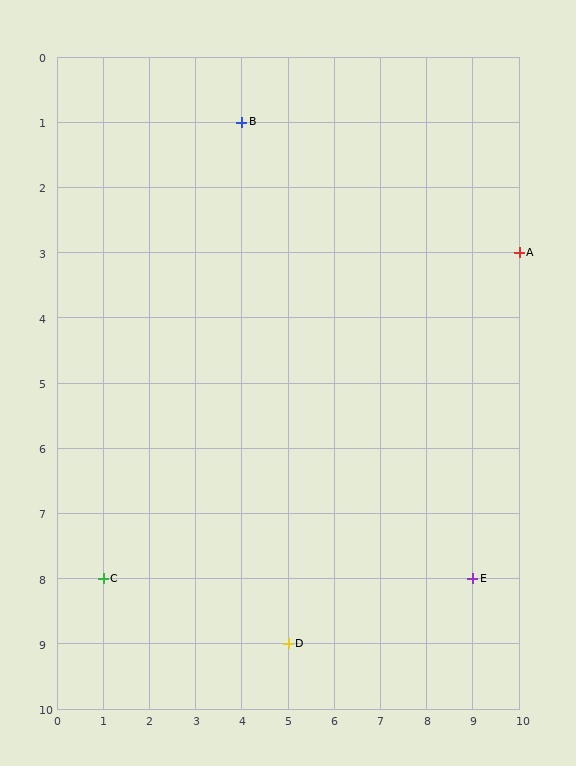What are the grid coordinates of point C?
Point C is at grid coordinates (1, 8).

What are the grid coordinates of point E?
Point E is at grid coordinates (9, 8).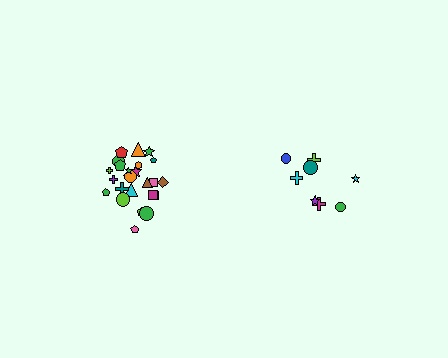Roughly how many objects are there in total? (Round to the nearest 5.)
Roughly 35 objects in total.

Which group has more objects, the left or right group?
The left group.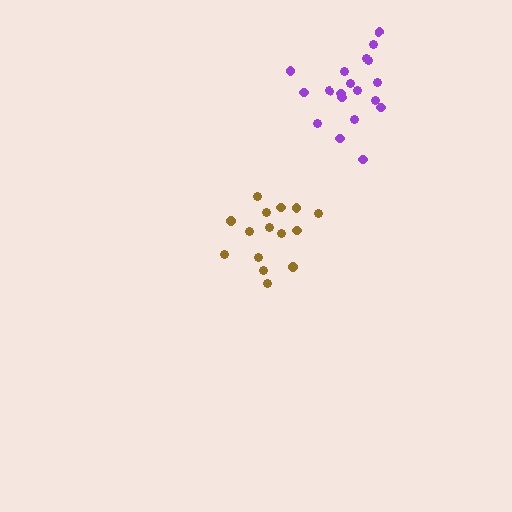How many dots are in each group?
Group 1: 15 dots, Group 2: 19 dots (34 total).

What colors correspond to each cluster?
The clusters are colored: brown, purple.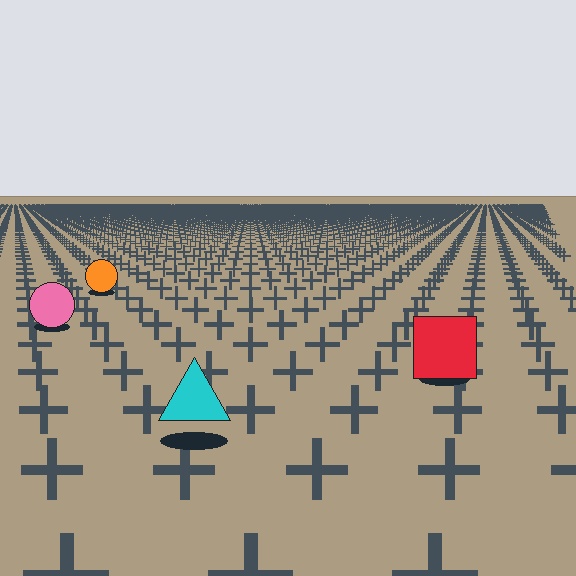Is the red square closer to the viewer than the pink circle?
Yes. The red square is closer — you can tell from the texture gradient: the ground texture is coarser near it.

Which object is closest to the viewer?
The cyan triangle is closest. The texture marks near it are larger and more spread out.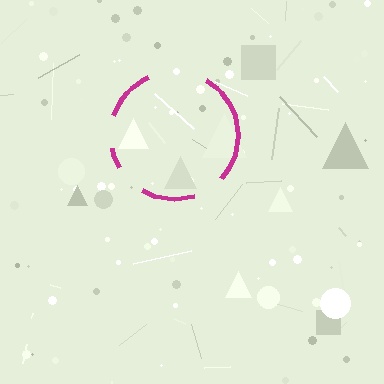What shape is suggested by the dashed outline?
The dashed outline suggests a circle.